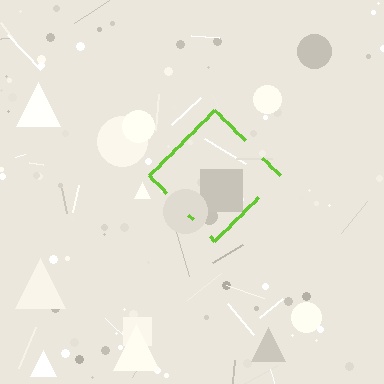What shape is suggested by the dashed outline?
The dashed outline suggests a diamond.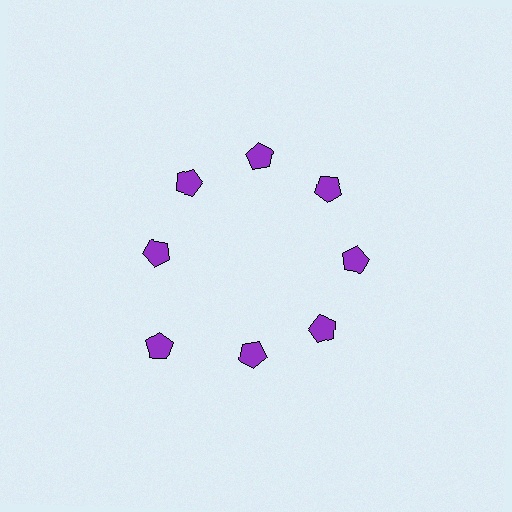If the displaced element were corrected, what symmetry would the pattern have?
It would have 8-fold rotational symmetry — the pattern would map onto itself every 45 degrees.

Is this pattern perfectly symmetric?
No. The 8 purple pentagons are arranged in a ring, but one element near the 8 o'clock position is pushed outward from the center, breaking the 8-fold rotational symmetry.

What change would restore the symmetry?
The symmetry would be restored by moving it inward, back onto the ring so that all 8 pentagons sit at equal angles and equal distance from the center.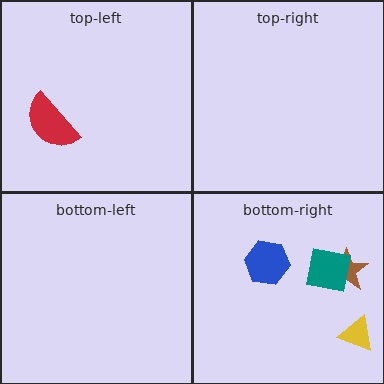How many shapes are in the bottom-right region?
4.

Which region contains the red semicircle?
The top-left region.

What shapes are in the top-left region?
The red semicircle.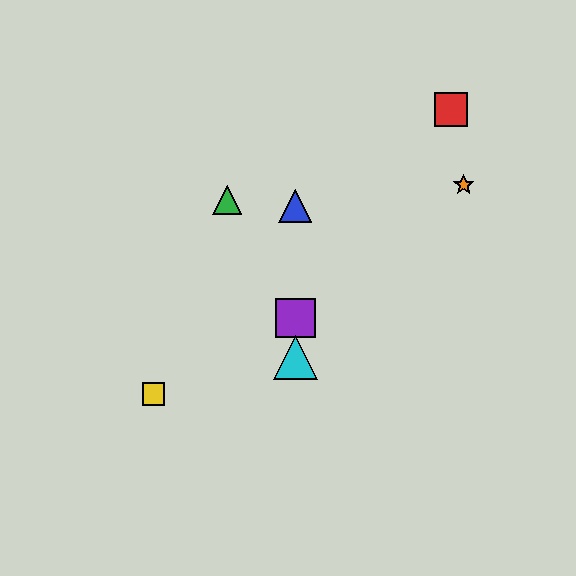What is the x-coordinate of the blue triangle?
The blue triangle is at x≈295.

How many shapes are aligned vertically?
3 shapes (the blue triangle, the purple square, the cyan triangle) are aligned vertically.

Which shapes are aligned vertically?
The blue triangle, the purple square, the cyan triangle are aligned vertically.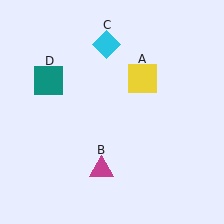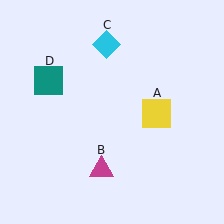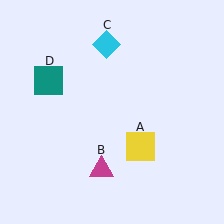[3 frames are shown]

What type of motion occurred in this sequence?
The yellow square (object A) rotated clockwise around the center of the scene.